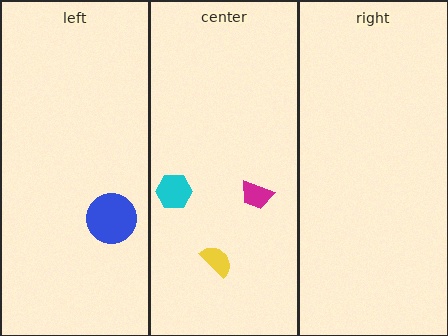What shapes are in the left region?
The blue circle.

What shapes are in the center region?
The magenta trapezoid, the yellow semicircle, the cyan hexagon.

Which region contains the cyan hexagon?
The center region.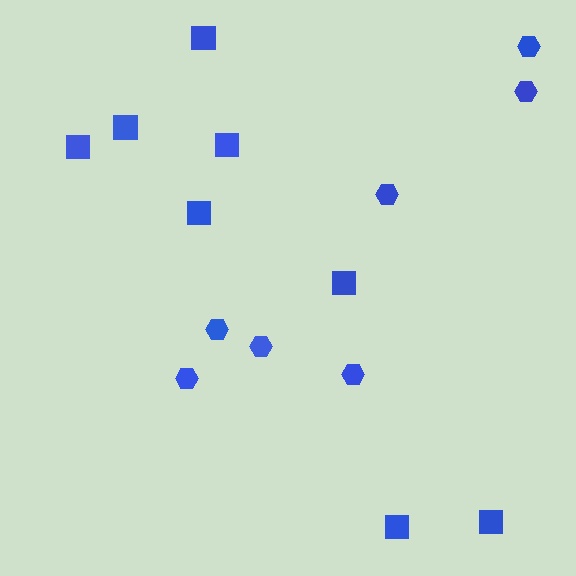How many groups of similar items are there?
There are 2 groups: one group of squares (8) and one group of hexagons (7).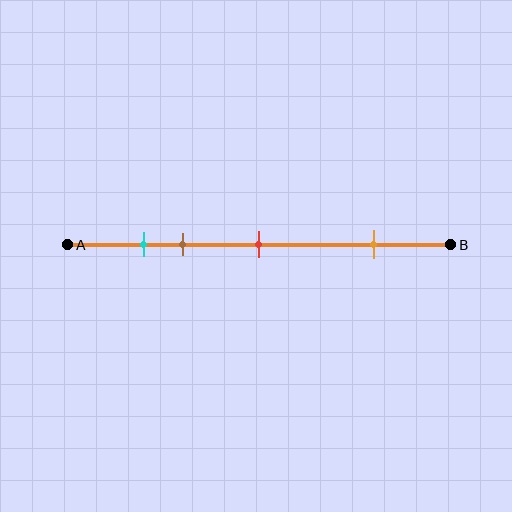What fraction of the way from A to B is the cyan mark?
The cyan mark is approximately 20% (0.2) of the way from A to B.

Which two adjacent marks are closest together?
The cyan and brown marks are the closest adjacent pair.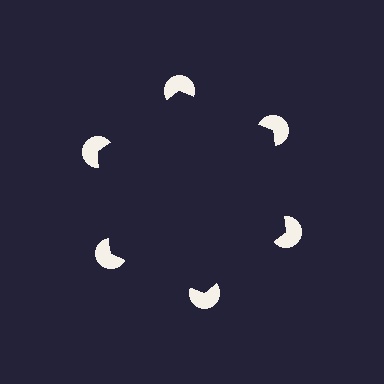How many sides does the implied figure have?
6 sides.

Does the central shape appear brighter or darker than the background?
It typically appears slightly darker than the background, even though no actual brightness change is drawn.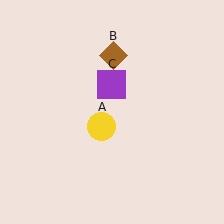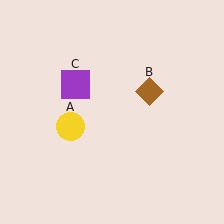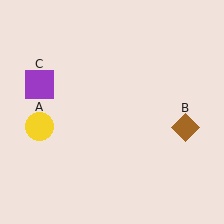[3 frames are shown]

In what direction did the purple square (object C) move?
The purple square (object C) moved left.